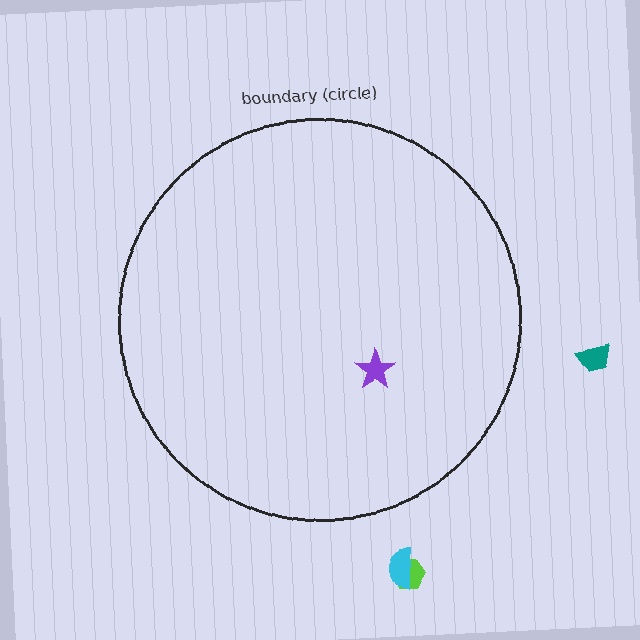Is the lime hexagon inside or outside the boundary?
Outside.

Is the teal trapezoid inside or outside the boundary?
Outside.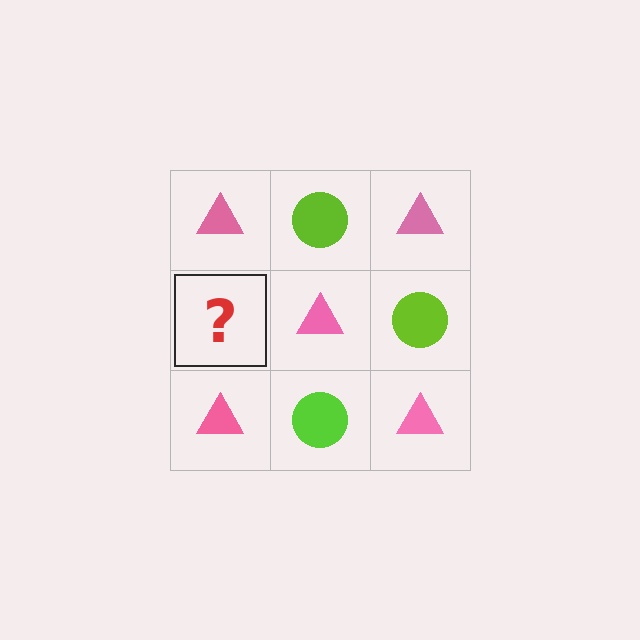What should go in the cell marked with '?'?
The missing cell should contain a lime circle.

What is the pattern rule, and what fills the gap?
The rule is that it alternates pink triangle and lime circle in a checkerboard pattern. The gap should be filled with a lime circle.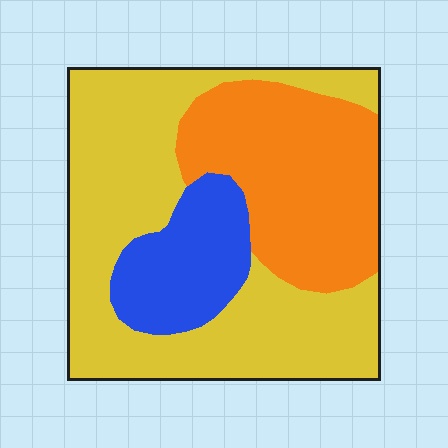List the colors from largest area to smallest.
From largest to smallest: yellow, orange, blue.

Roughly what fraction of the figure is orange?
Orange covers 32% of the figure.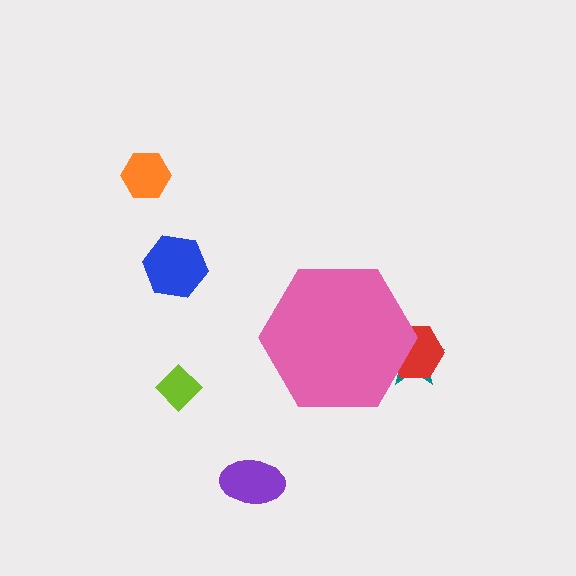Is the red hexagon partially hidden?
Yes, the red hexagon is partially hidden behind the pink hexagon.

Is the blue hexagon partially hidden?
No, the blue hexagon is fully visible.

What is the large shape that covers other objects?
A pink hexagon.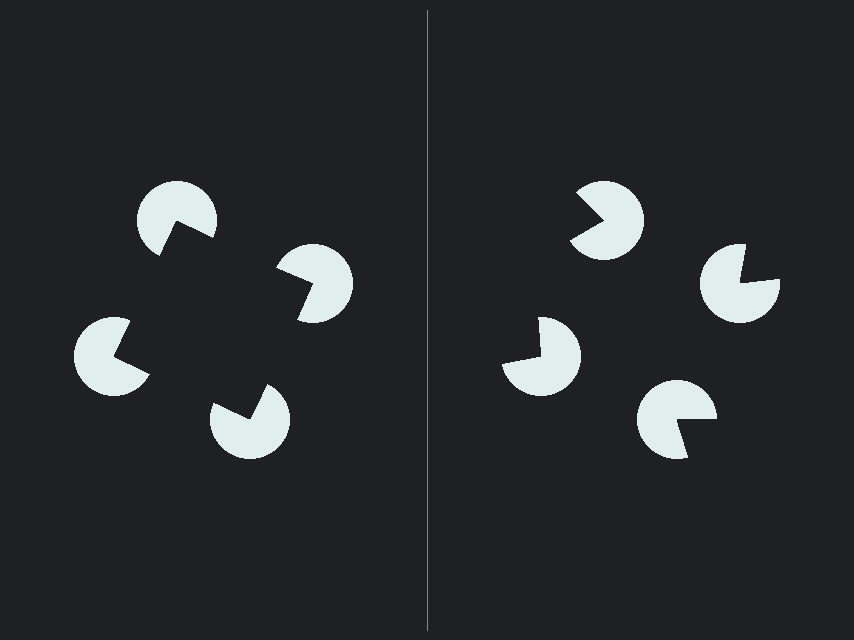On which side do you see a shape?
An illusory square appears on the left side. On the right side the wedge cuts are rotated, so no coherent shape forms.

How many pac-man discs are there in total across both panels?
8 — 4 on each side.